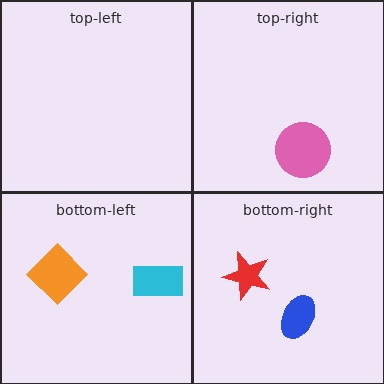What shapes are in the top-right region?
The pink circle.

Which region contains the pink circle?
The top-right region.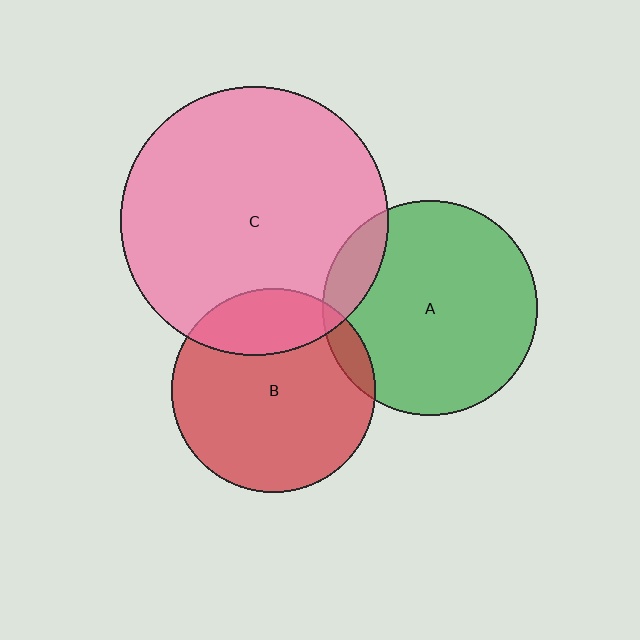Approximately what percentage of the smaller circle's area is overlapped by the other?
Approximately 10%.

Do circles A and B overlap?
Yes.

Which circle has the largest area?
Circle C (pink).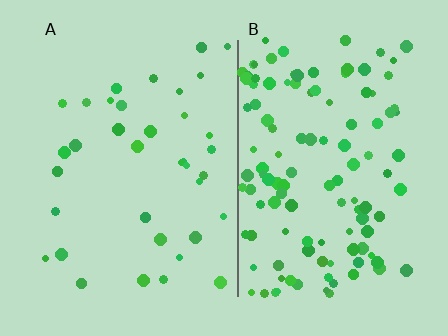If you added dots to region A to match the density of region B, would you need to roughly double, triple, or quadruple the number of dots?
Approximately triple.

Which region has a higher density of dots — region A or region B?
B (the right).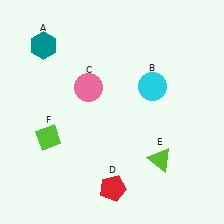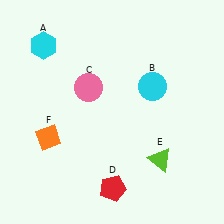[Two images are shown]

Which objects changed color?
A changed from teal to cyan. F changed from lime to orange.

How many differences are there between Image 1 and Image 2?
There are 2 differences between the two images.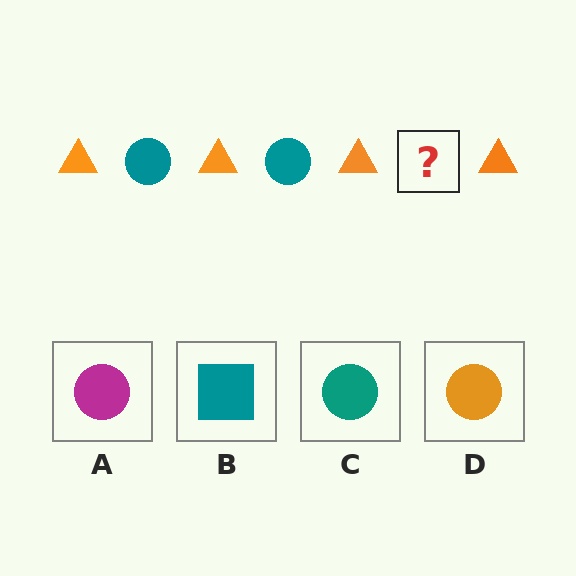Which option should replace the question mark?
Option C.